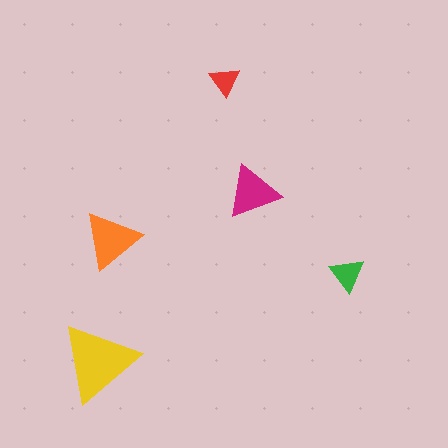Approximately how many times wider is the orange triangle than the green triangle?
About 1.5 times wider.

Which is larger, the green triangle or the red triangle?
The green one.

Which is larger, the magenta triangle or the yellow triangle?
The yellow one.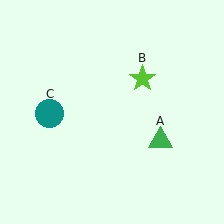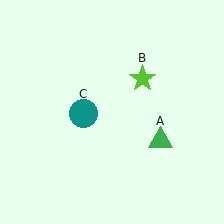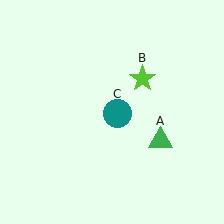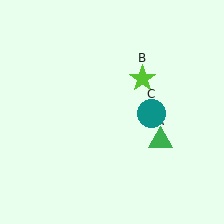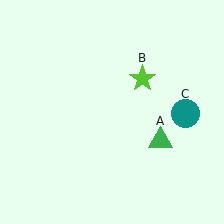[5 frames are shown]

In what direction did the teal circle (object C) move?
The teal circle (object C) moved right.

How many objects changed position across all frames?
1 object changed position: teal circle (object C).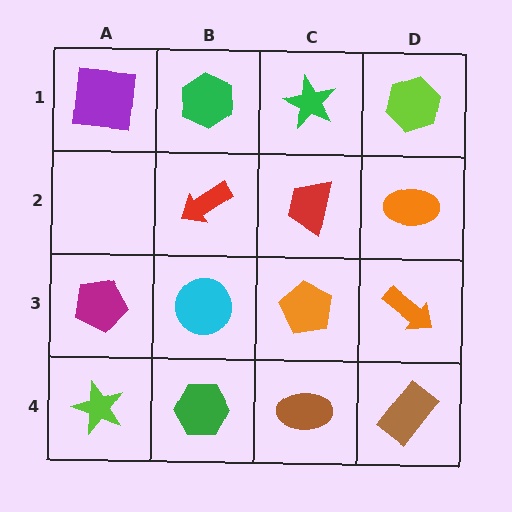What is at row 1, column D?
A lime hexagon.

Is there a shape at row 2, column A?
No, that cell is empty.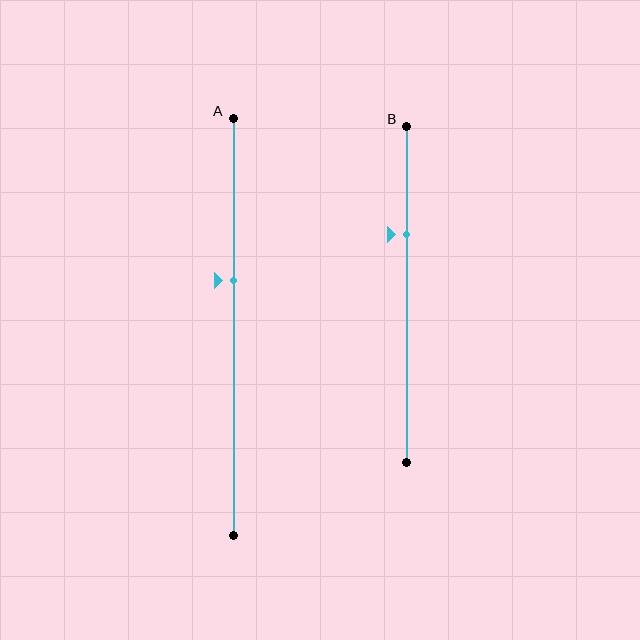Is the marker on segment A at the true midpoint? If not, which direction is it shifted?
No, the marker on segment A is shifted upward by about 11% of the segment length.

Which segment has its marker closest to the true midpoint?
Segment A has its marker closest to the true midpoint.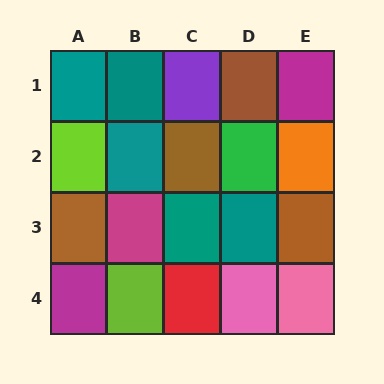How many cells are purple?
1 cell is purple.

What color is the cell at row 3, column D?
Teal.